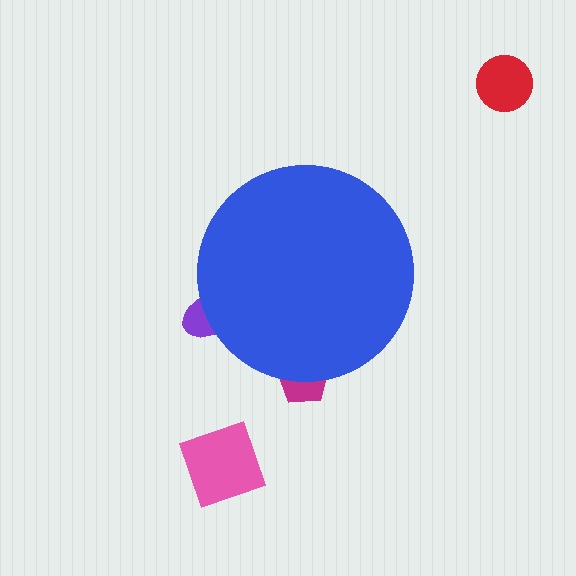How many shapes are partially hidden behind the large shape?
2 shapes are partially hidden.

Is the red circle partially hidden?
No, the red circle is fully visible.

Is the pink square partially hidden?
No, the pink square is fully visible.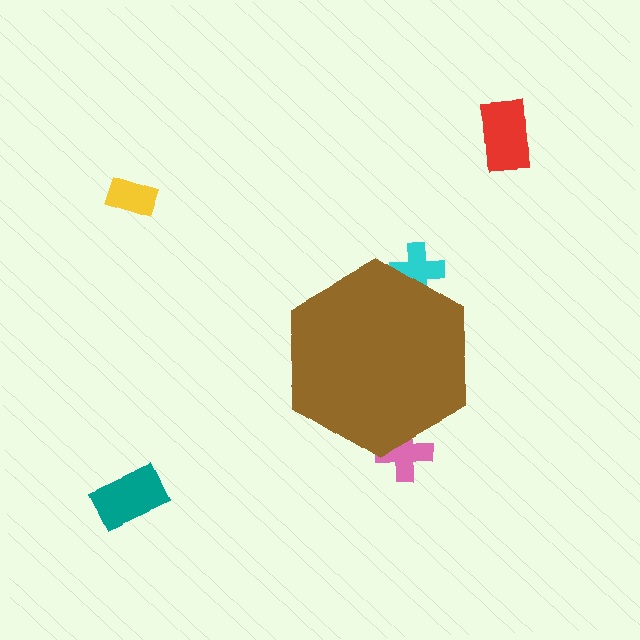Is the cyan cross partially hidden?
Yes, the cyan cross is partially hidden behind the brown hexagon.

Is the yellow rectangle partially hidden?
No, the yellow rectangle is fully visible.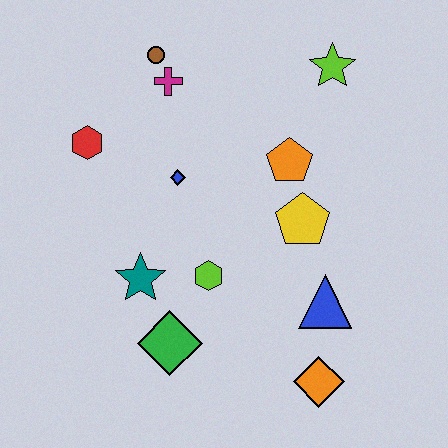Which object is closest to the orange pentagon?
The yellow pentagon is closest to the orange pentagon.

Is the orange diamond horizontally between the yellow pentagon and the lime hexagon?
No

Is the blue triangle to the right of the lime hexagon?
Yes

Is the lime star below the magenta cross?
No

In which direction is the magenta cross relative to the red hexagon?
The magenta cross is to the right of the red hexagon.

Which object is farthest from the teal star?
The lime star is farthest from the teal star.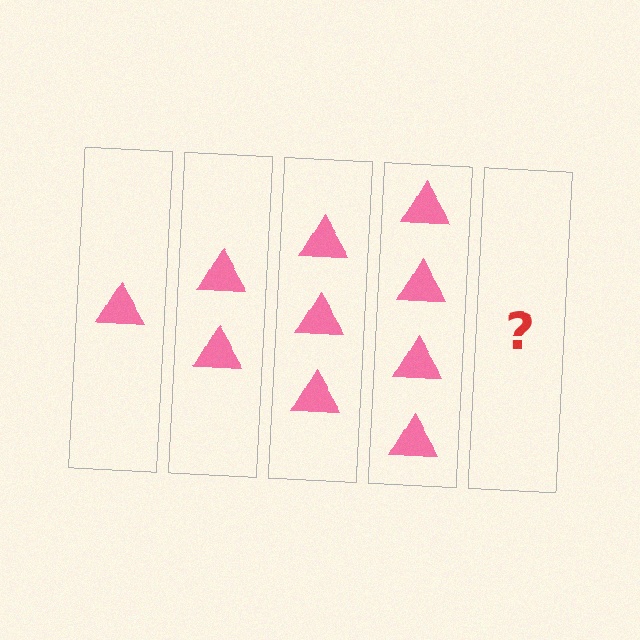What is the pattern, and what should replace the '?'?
The pattern is that each step adds one more triangle. The '?' should be 5 triangles.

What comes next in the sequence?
The next element should be 5 triangles.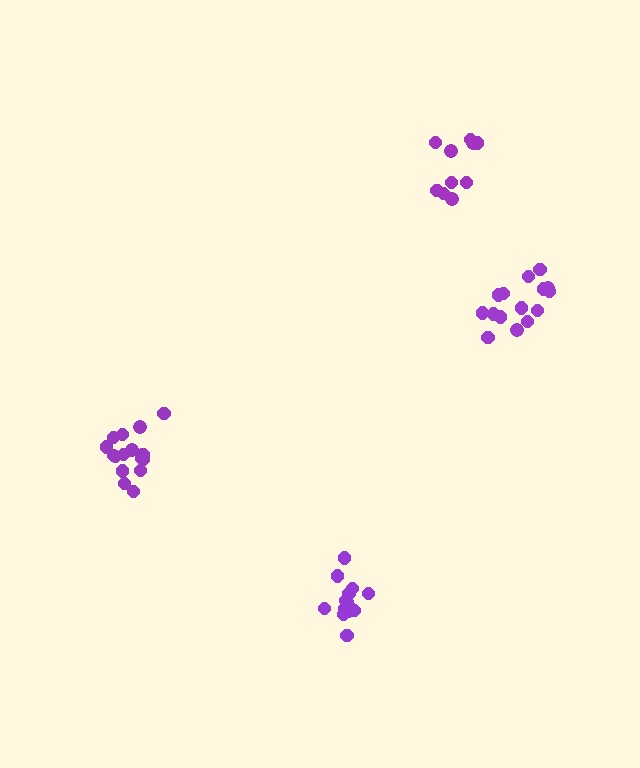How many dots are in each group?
Group 1: 15 dots, Group 2: 10 dots, Group 3: 14 dots, Group 4: 16 dots (55 total).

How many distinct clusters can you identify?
There are 4 distinct clusters.